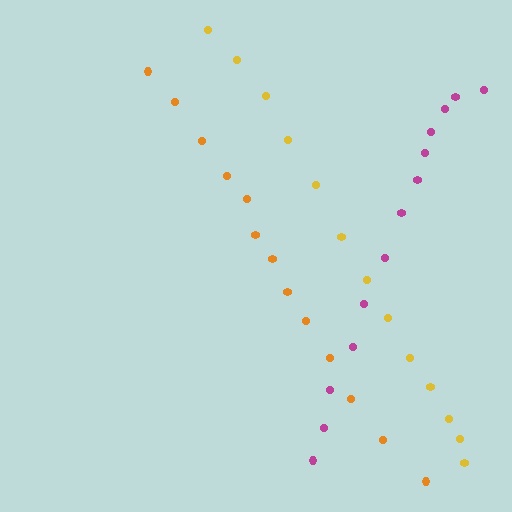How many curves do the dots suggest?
There are 3 distinct paths.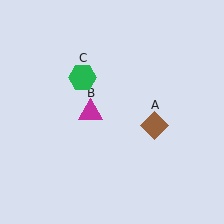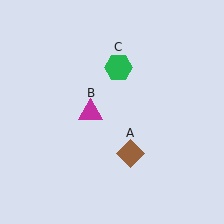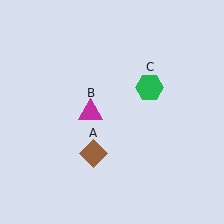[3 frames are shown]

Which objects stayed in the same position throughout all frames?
Magenta triangle (object B) remained stationary.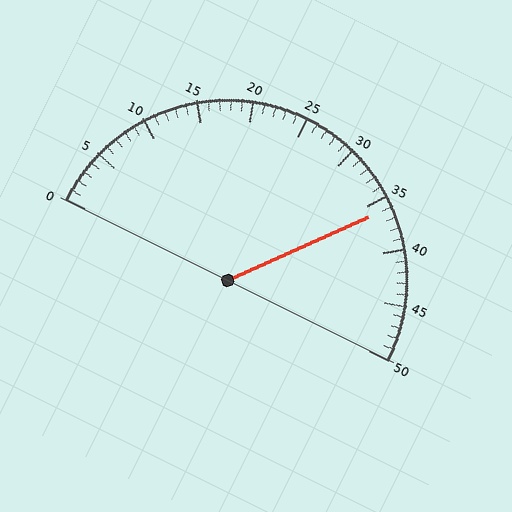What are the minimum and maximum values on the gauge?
The gauge ranges from 0 to 50.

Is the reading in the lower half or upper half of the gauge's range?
The reading is in the upper half of the range (0 to 50).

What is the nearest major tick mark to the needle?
The nearest major tick mark is 35.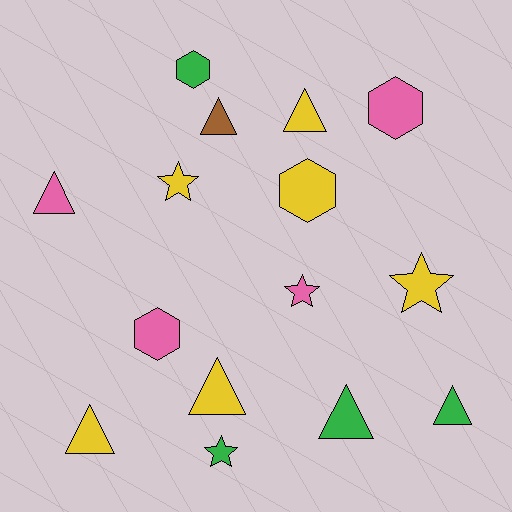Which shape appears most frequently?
Triangle, with 7 objects.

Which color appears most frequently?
Yellow, with 6 objects.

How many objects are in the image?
There are 15 objects.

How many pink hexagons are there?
There are 2 pink hexagons.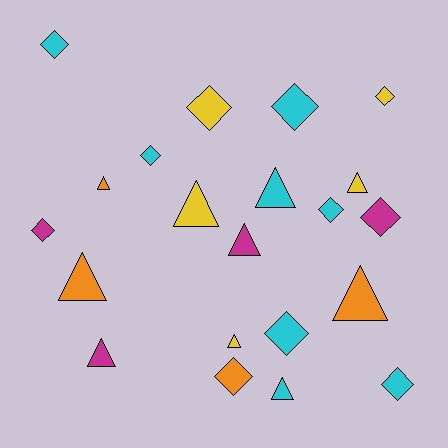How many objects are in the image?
There are 21 objects.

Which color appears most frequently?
Cyan, with 8 objects.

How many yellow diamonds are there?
There are 2 yellow diamonds.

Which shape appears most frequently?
Diamond, with 11 objects.